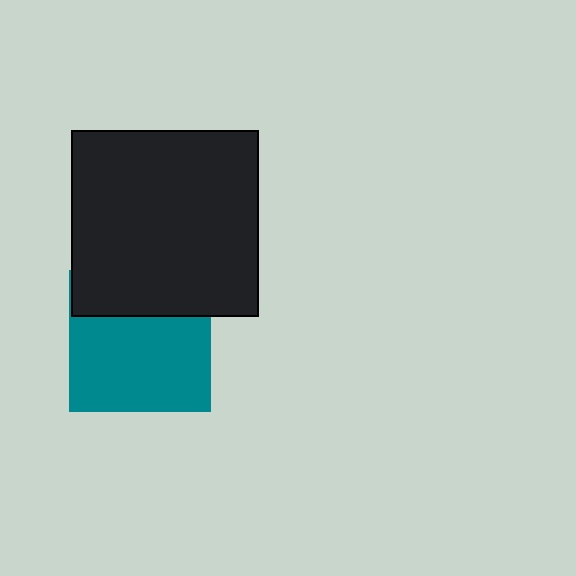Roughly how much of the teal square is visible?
Most of it is visible (roughly 67%).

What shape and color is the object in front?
The object in front is a black square.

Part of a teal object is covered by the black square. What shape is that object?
It is a square.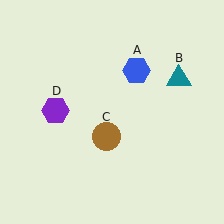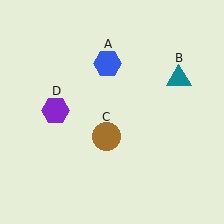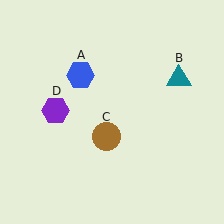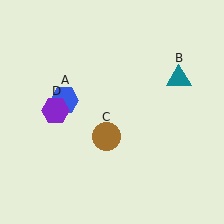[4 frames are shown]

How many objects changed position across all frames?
1 object changed position: blue hexagon (object A).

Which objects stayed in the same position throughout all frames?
Teal triangle (object B) and brown circle (object C) and purple hexagon (object D) remained stationary.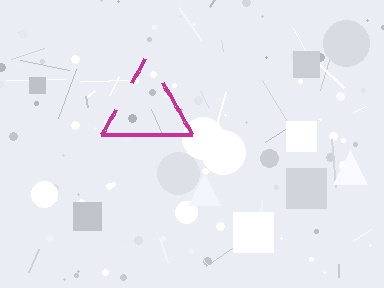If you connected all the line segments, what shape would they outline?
They would outline a triangle.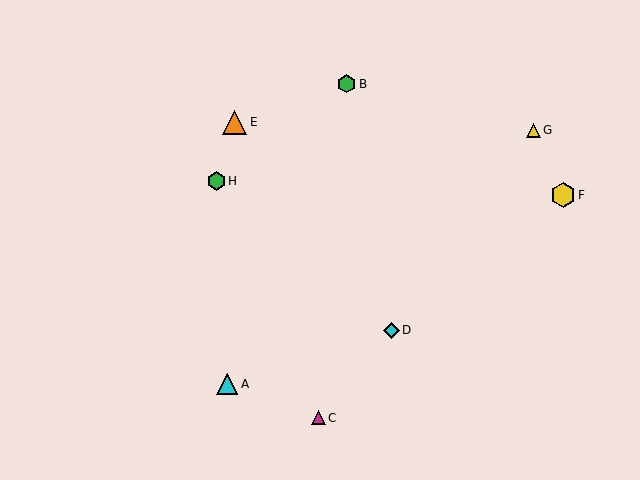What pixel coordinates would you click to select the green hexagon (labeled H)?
Click at (216, 181) to select the green hexagon H.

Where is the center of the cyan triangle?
The center of the cyan triangle is at (227, 384).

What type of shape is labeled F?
Shape F is a yellow hexagon.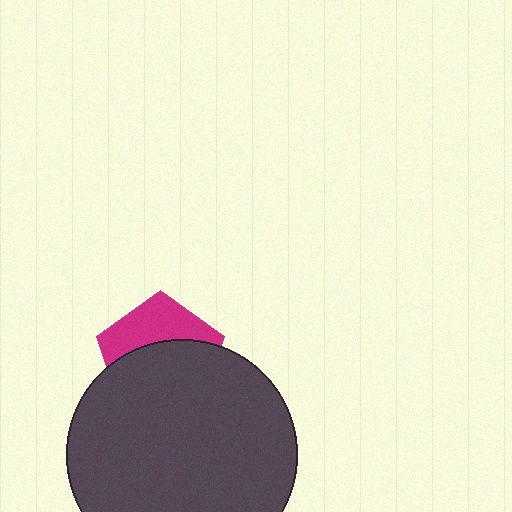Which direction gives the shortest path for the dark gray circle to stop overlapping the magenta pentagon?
Moving down gives the shortest separation.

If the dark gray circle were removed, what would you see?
You would see the complete magenta pentagon.